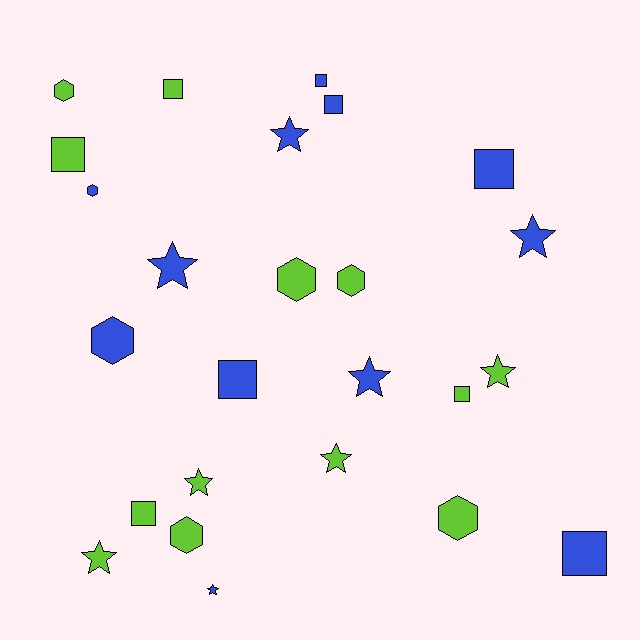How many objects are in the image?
There are 25 objects.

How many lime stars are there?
There are 4 lime stars.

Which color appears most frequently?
Lime, with 13 objects.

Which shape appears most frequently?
Square, with 9 objects.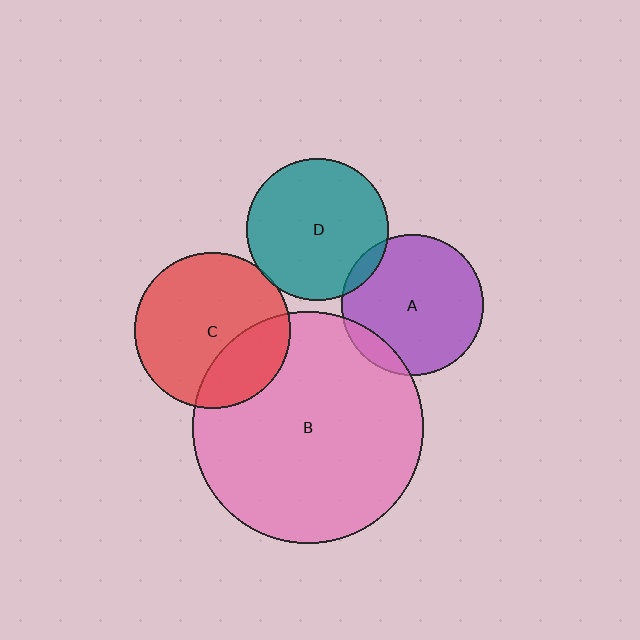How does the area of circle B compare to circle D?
Approximately 2.7 times.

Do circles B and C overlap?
Yes.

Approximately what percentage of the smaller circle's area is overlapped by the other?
Approximately 30%.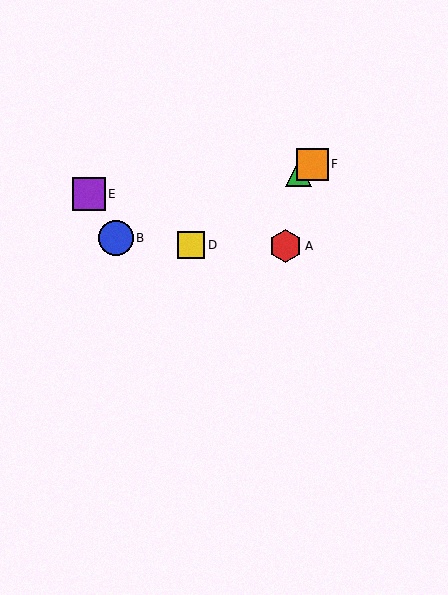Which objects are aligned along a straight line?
Objects C, D, F are aligned along a straight line.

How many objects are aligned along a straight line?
3 objects (C, D, F) are aligned along a straight line.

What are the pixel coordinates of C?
Object C is at (298, 173).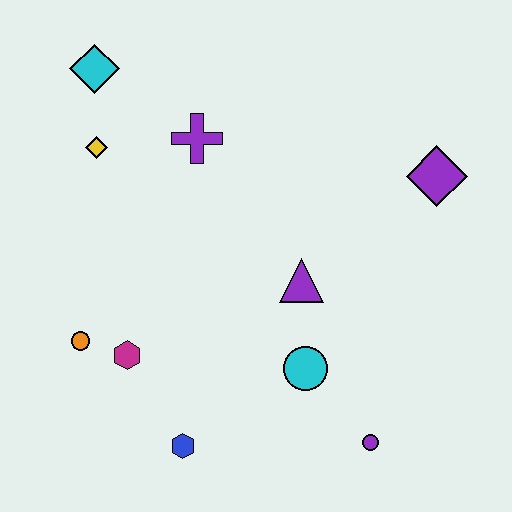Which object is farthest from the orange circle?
The purple diamond is farthest from the orange circle.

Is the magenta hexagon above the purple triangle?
No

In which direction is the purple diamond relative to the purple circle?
The purple diamond is above the purple circle.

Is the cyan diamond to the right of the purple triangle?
No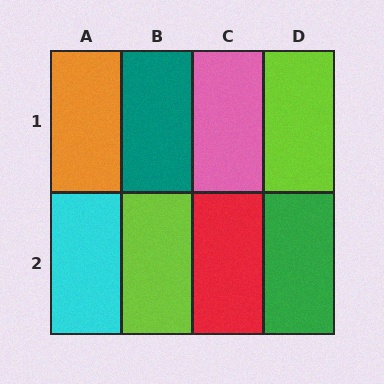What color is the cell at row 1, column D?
Lime.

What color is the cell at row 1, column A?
Orange.